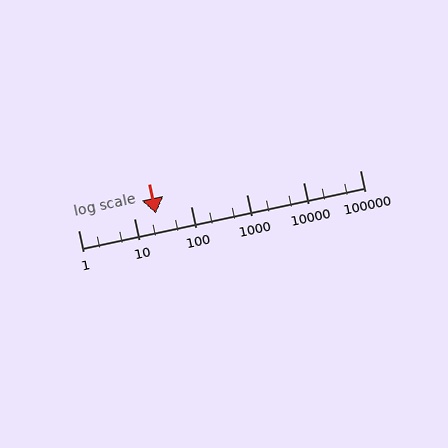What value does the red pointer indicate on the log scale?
The pointer indicates approximately 24.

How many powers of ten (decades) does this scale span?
The scale spans 5 decades, from 1 to 100000.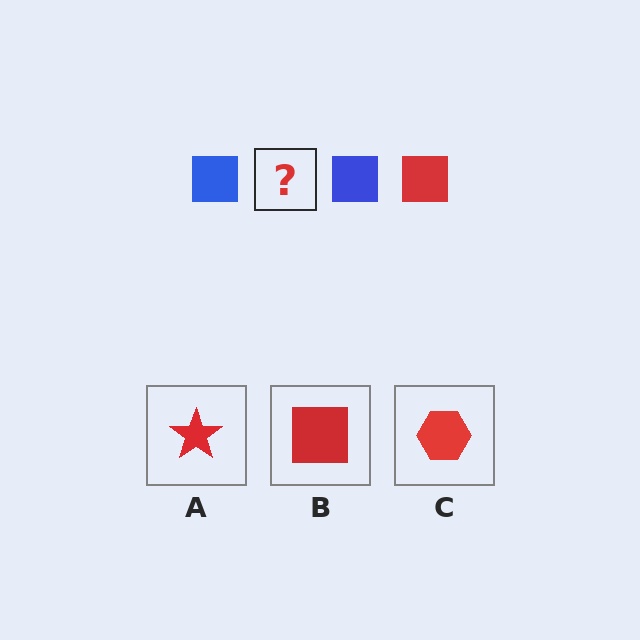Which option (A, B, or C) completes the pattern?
B.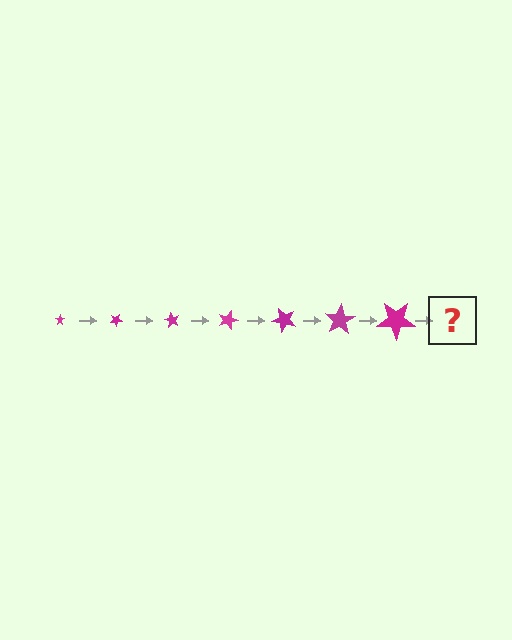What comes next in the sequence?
The next element should be a star, larger than the previous one and rotated 210 degrees from the start.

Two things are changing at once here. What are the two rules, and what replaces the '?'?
The two rules are that the star grows larger each step and it rotates 30 degrees each step. The '?' should be a star, larger than the previous one and rotated 210 degrees from the start.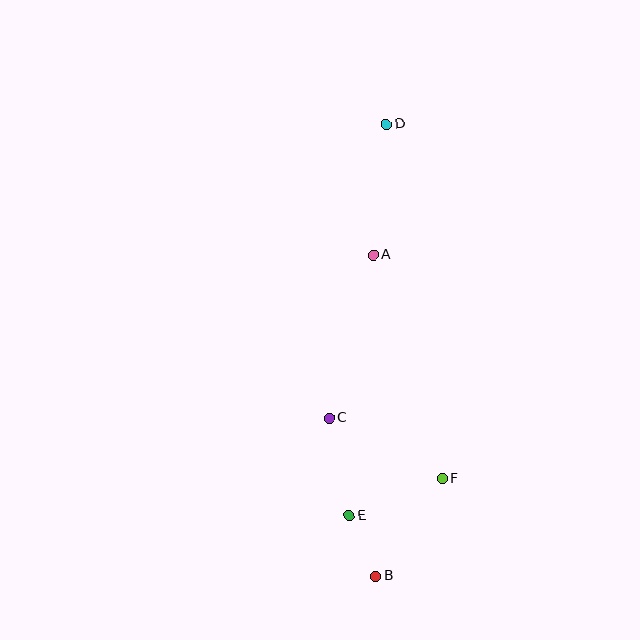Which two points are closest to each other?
Points B and E are closest to each other.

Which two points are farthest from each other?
Points B and D are farthest from each other.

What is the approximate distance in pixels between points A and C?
The distance between A and C is approximately 169 pixels.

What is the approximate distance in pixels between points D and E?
The distance between D and E is approximately 393 pixels.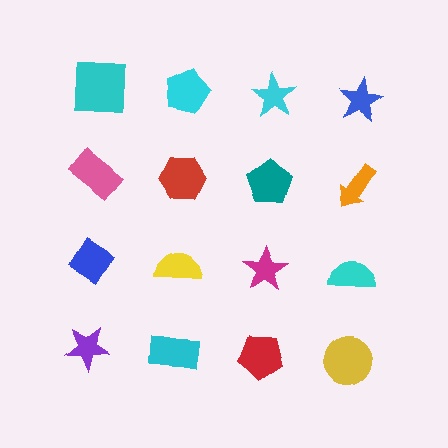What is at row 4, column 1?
A purple star.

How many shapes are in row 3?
4 shapes.